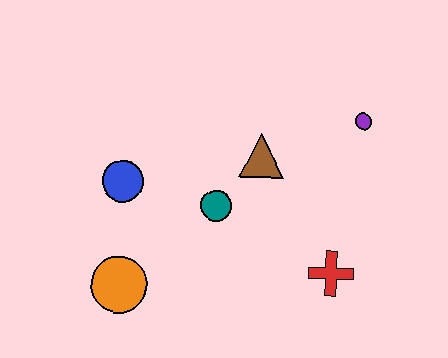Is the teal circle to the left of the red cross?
Yes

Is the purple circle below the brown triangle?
No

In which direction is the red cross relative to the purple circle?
The red cross is below the purple circle.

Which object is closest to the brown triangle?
The teal circle is closest to the brown triangle.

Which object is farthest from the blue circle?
The purple circle is farthest from the blue circle.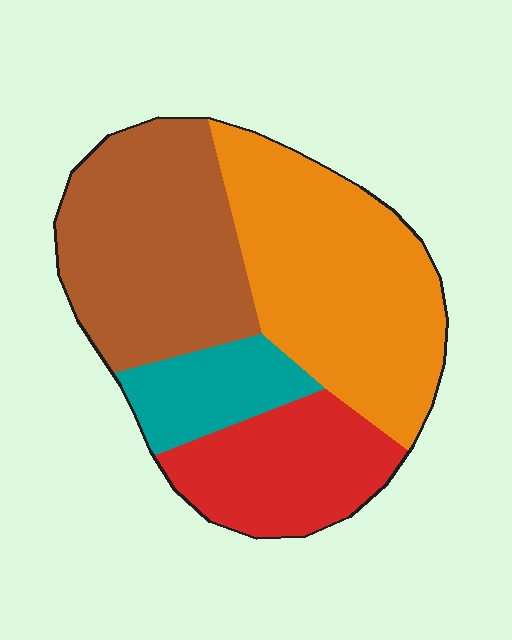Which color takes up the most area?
Orange, at roughly 35%.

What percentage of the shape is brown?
Brown covers 32% of the shape.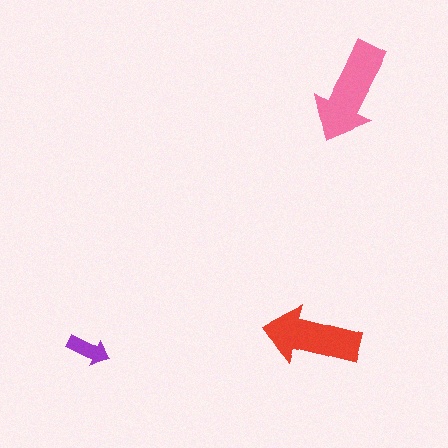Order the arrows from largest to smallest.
the pink one, the red one, the purple one.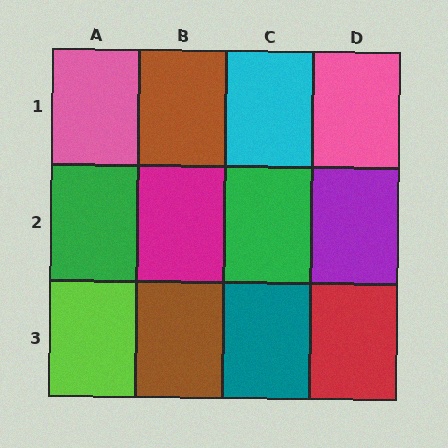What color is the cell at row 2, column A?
Green.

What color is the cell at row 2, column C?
Green.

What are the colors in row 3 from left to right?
Lime, brown, teal, red.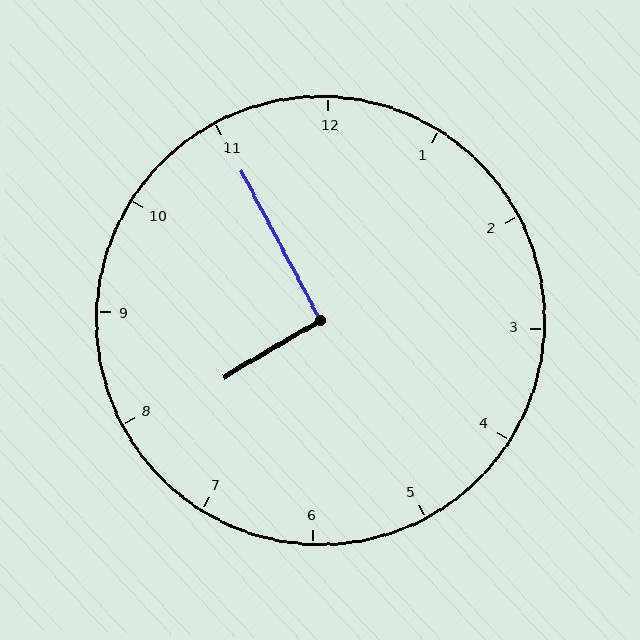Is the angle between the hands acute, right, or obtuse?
It is right.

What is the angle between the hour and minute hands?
Approximately 92 degrees.